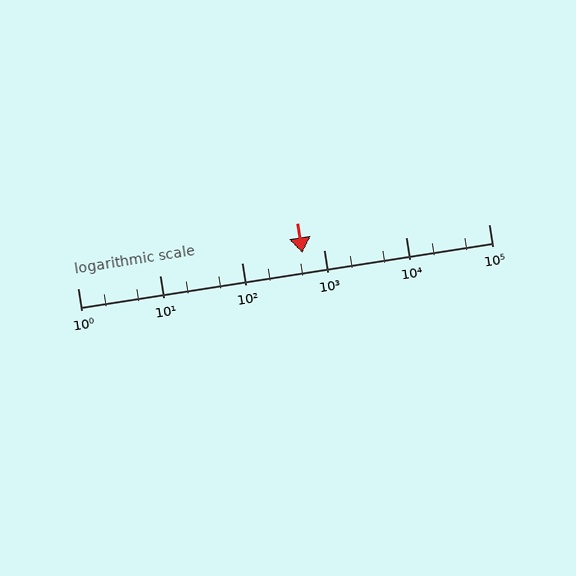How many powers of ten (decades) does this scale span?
The scale spans 5 decades, from 1 to 100000.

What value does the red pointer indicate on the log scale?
The pointer indicates approximately 540.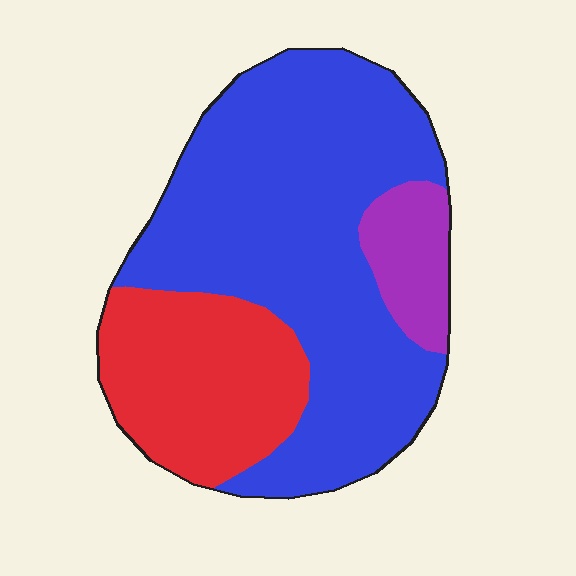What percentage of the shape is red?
Red covers 26% of the shape.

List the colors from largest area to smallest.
From largest to smallest: blue, red, purple.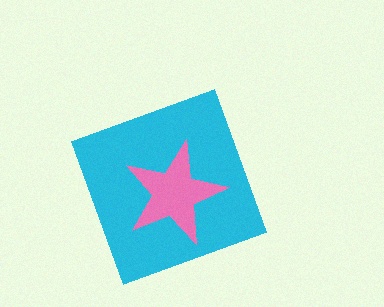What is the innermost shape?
The pink star.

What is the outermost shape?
The cyan diamond.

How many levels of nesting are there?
2.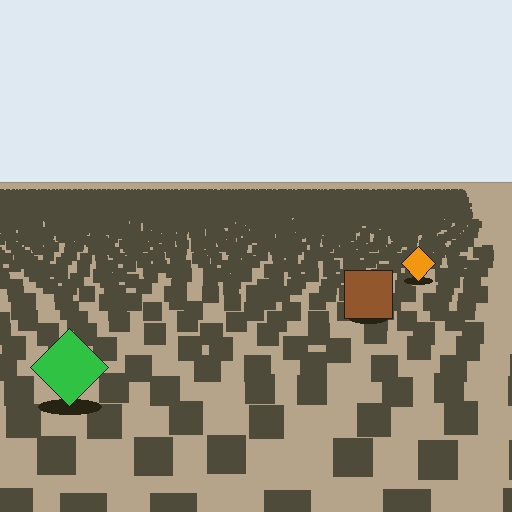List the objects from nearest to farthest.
From nearest to farthest: the green diamond, the brown square, the orange diamond.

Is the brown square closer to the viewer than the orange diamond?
Yes. The brown square is closer — you can tell from the texture gradient: the ground texture is coarser near it.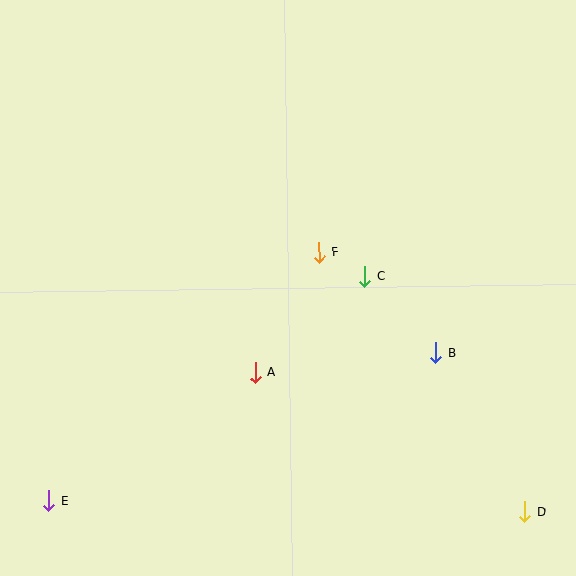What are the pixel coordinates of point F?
Point F is at (319, 252).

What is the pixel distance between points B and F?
The distance between B and F is 154 pixels.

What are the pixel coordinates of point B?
Point B is at (436, 353).